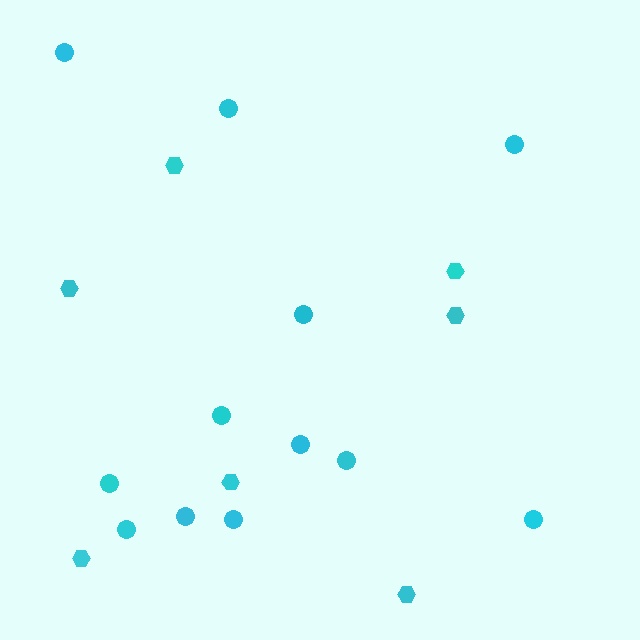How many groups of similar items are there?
There are 2 groups: one group of hexagons (7) and one group of circles (12).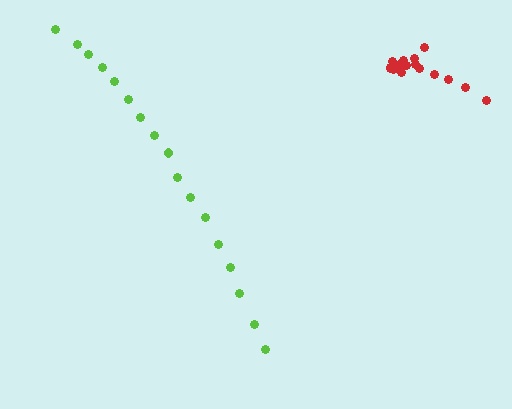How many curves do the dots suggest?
There are 2 distinct paths.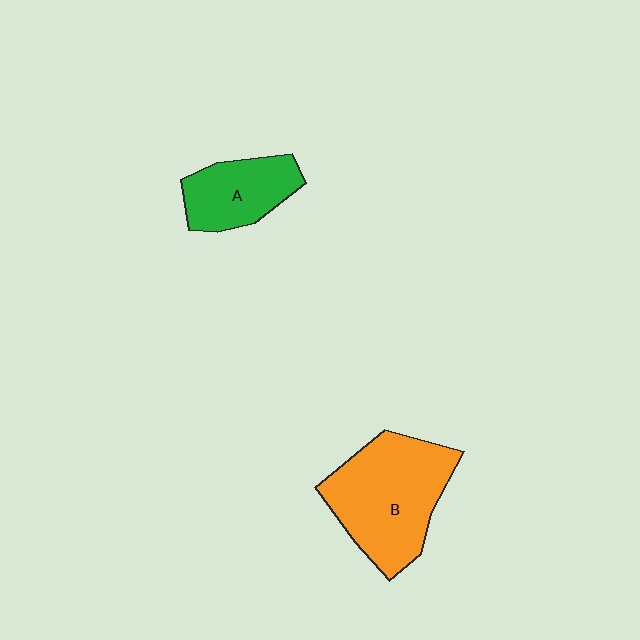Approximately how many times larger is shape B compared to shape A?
Approximately 1.8 times.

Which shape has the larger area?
Shape B (orange).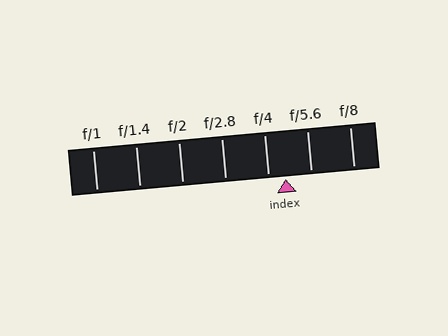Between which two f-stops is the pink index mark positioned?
The index mark is between f/4 and f/5.6.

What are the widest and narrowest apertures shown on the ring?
The widest aperture shown is f/1 and the narrowest is f/8.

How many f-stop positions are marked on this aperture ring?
There are 7 f-stop positions marked.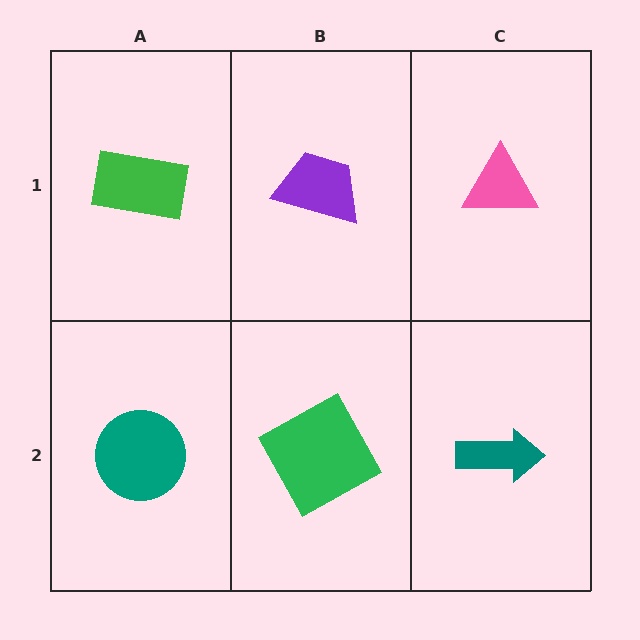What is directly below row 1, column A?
A teal circle.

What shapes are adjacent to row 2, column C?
A pink triangle (row 1, column C), a green square (row 2, column B).